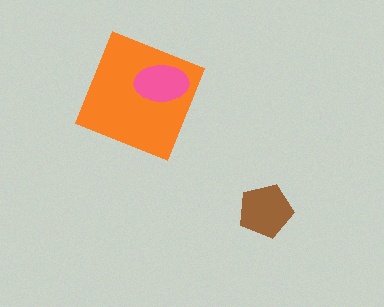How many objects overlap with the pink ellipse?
1 object overlaps with the pink ellipse.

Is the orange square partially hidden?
Yes, it is partially covered by another shape.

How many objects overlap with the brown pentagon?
0 objects overlap with the brown pentagon.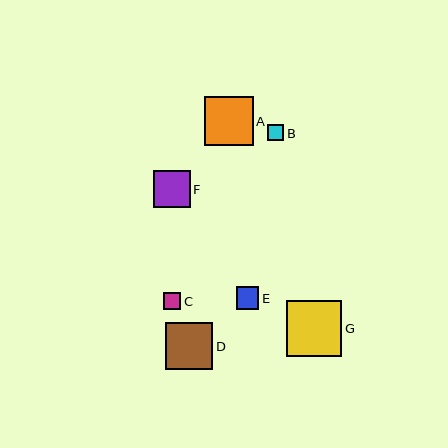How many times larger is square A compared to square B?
Square A is approximately 3.0 times the size of square B.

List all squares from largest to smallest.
From largest to smallest: G, A, D, F, E, C, B.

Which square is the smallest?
Square B is the smallest with a size of approximately 16 pixels.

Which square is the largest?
Square G is the largest with a size of approximately 56 pixels.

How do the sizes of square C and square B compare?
Square C and square B are approximately the same size.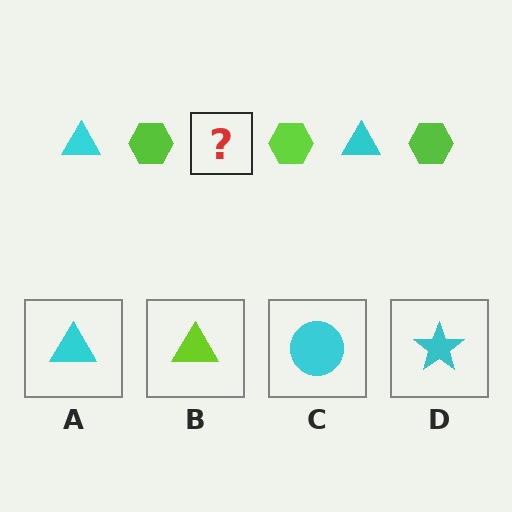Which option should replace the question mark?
Option A.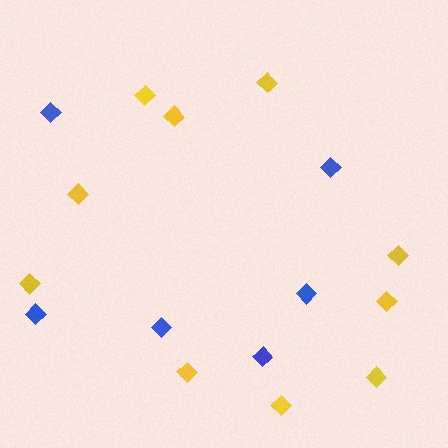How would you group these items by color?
There are 2 groups: one group of blue diamonds (6) and one group of yellow diamonds (10).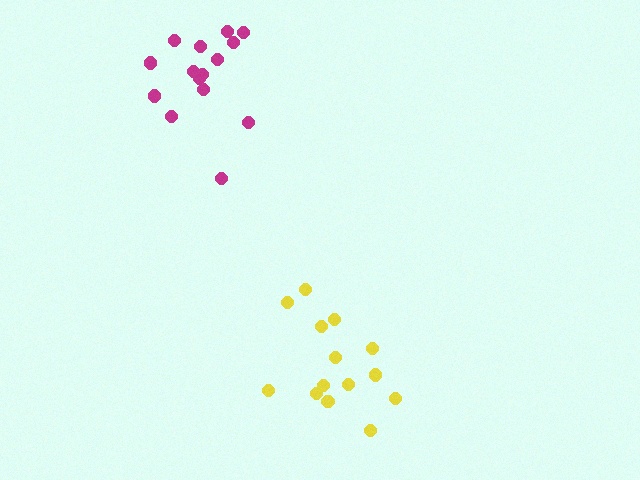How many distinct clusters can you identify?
There are 2 distinct clusters.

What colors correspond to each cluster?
The clusters are colored: yellow, magenta.